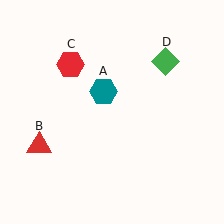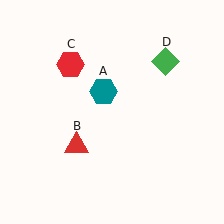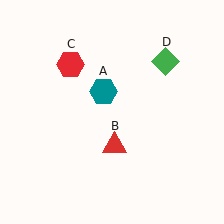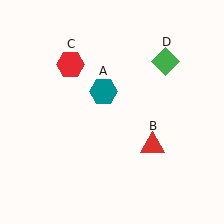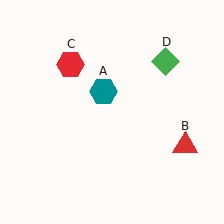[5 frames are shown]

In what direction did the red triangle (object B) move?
The red triangle (object B) moved right.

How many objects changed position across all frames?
1 object changed position: red triangle (object B).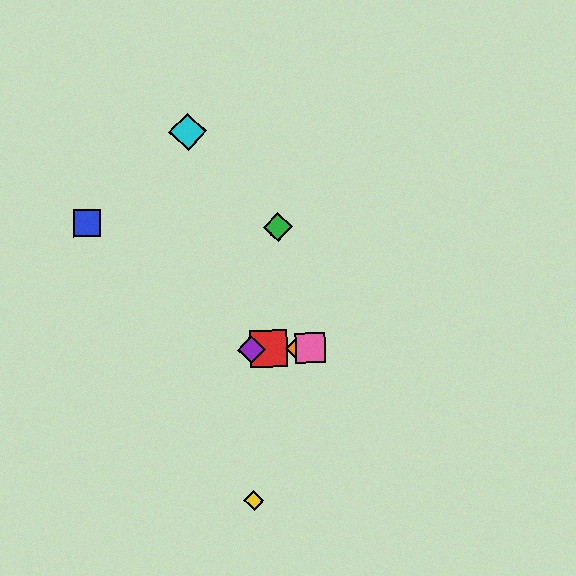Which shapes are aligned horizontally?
The red square, the purple diamond, the orange diamond, the pink square are aligned horizontally.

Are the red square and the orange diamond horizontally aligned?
Yes, both are at y≈349.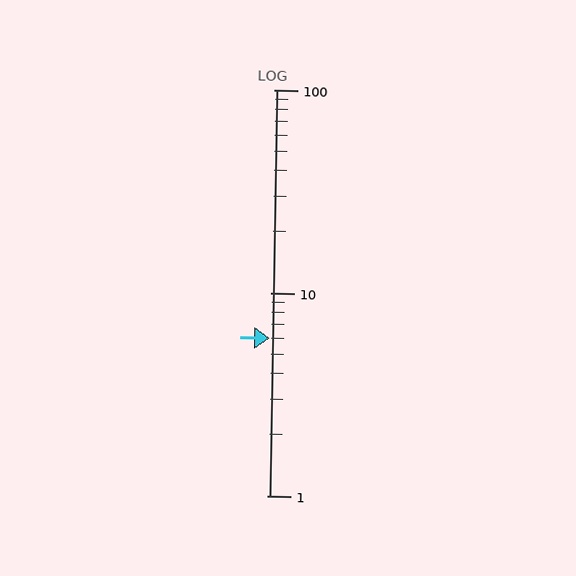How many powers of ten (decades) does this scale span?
The scale spans 2 decades, from 1 to 100.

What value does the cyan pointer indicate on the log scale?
The pointer indicates approximately 6.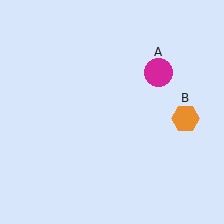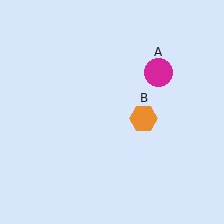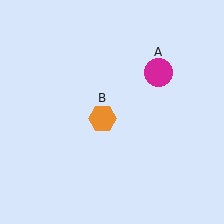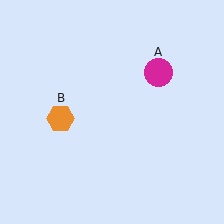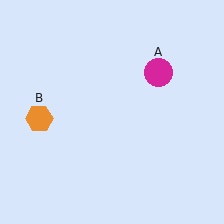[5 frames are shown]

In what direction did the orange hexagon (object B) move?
The orange hexagon (object B) moved left.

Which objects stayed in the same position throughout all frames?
Magenta circle (object A) remained stationary.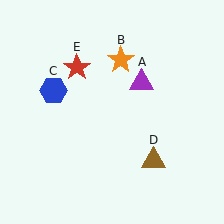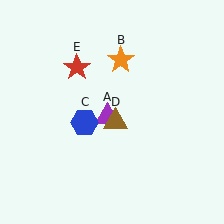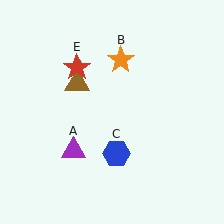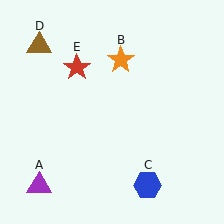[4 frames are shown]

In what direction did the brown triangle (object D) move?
The brown triangle (object D) moved up and to the left.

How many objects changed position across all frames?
3 objects changed position: purple triangle (object A), blue hexagon (object C), brown triangle (object D).